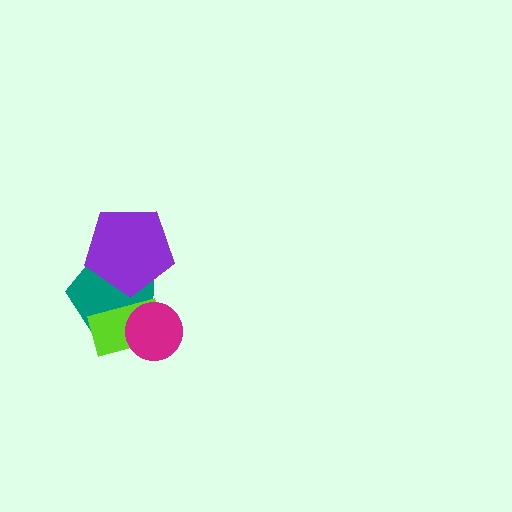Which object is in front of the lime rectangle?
The magenta circle is in front of the lime rectangle.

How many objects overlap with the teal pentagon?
3 objects overlap with the teal pentagon.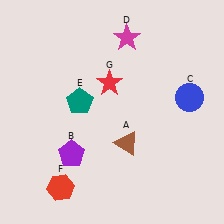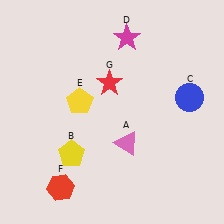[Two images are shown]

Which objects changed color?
A changed from brown to pink. B changed from purple to yellow. E changed from teal to yellow.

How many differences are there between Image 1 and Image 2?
There are 3 differences between the two images.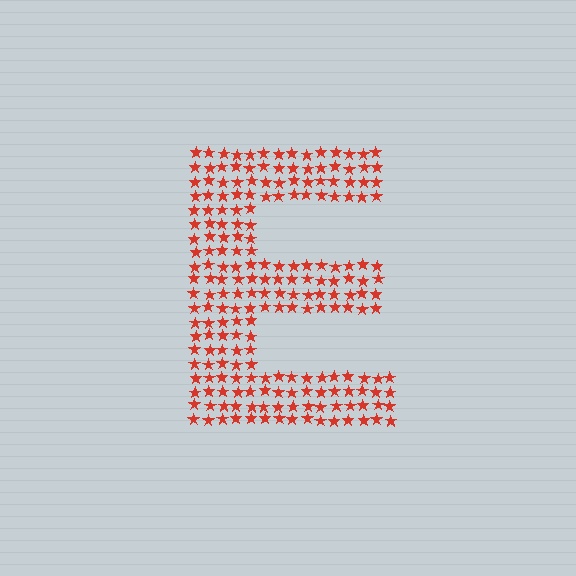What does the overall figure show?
The overall figure shows the letter E.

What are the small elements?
The small elements are stars.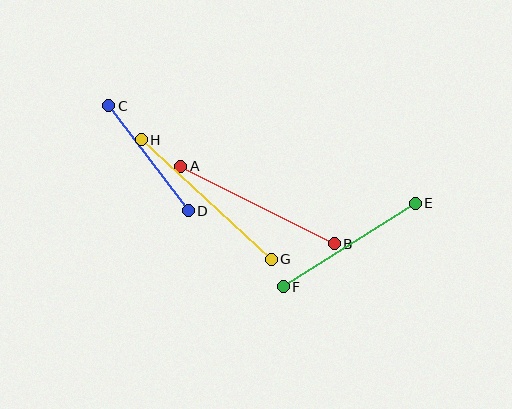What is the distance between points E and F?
The distance is approximately 156 pixels.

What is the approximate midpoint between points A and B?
The midpoint is at approximately (258, 205) pixels.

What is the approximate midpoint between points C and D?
The midpoint is at approximately (149, 158) pixels.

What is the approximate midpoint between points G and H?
The midpoint is at approximately (206, 200) pixels.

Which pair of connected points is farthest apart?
Points G and H are farthest apart.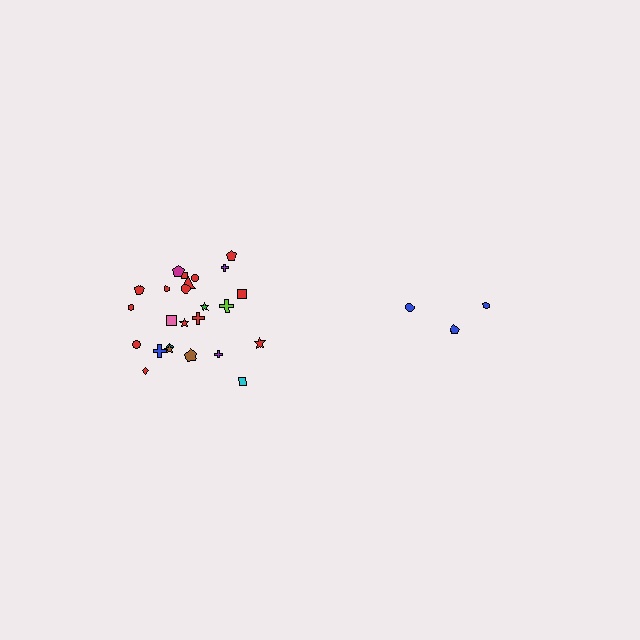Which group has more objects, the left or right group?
The left group.